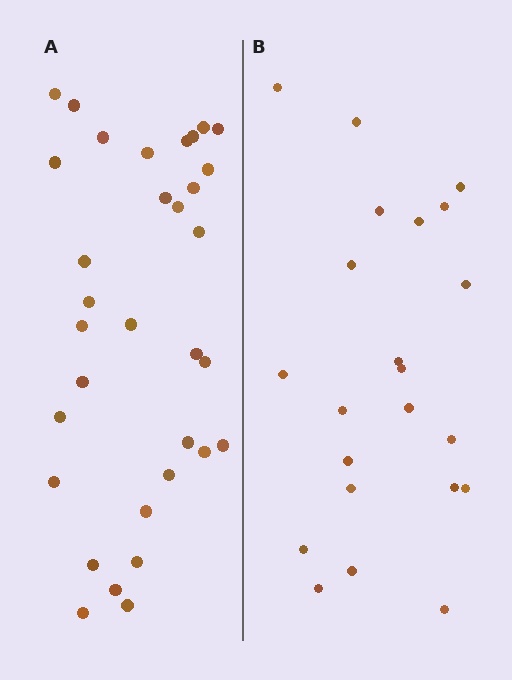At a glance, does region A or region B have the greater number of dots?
Region A (the left region) has more dots.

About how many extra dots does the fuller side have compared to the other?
Region A has roughly 12 or so more dots than region B.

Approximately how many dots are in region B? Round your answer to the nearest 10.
About 20 dots. (The exact count is 22, which rounds to 20.)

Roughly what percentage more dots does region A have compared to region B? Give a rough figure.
About 50% more.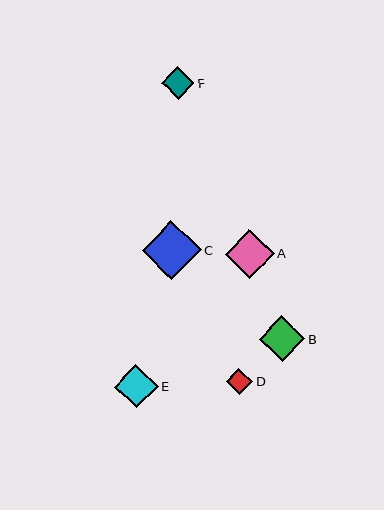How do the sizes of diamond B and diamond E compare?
Diamond B and diamond E are approximately the same size.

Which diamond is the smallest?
Diamond D is the smallest with a size of approximately 26 pixels.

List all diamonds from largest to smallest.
From largest to smallest: C, A, B, E, F, D.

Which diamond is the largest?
Diamond C is the largest with a size of approximately 58 pixels.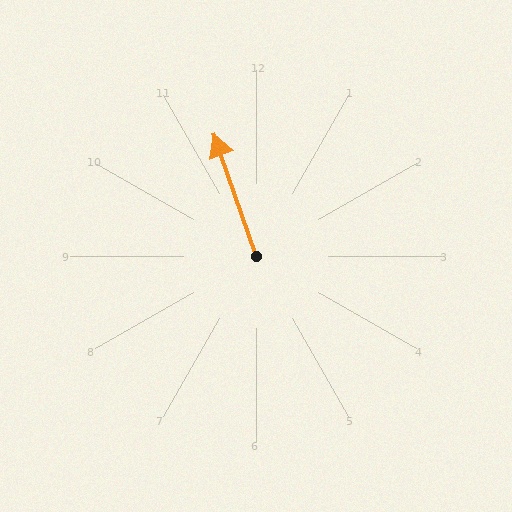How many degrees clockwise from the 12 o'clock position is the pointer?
Approximately 341 degrees.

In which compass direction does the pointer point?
North.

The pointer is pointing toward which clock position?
Roughly 11 o'clock.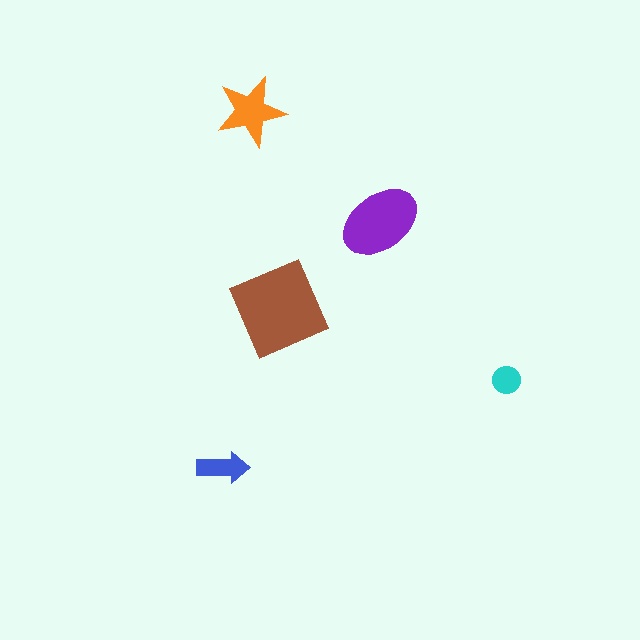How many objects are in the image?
There are 5 objects in the image.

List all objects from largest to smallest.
The brown square, the purple ellipse, the orange star, the blue arrow, the cyan circle.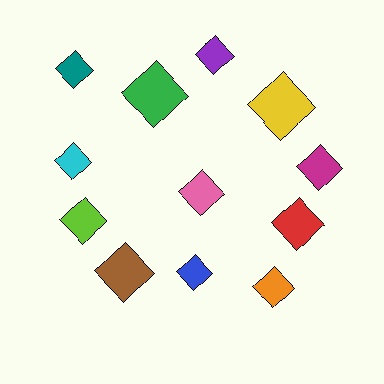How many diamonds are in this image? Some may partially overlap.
There are 12 diamonds.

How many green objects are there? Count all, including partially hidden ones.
There is 1 green object.